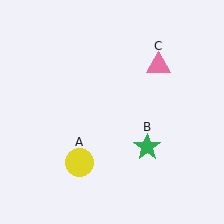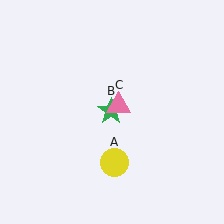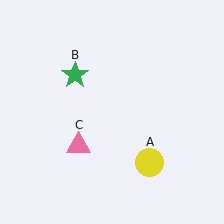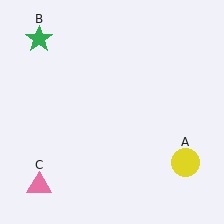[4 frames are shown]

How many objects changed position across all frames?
3 objects changed position: yellow circle (object A), green star (object B), pink triangle (object C).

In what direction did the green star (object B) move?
The green star (object B) moved up and to the left.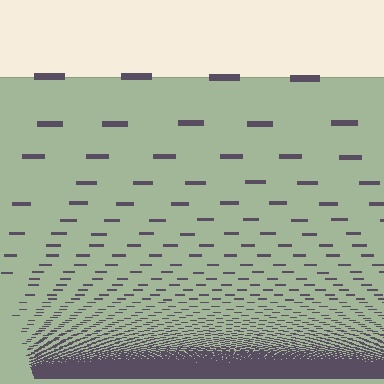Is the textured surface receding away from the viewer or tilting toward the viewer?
The surface appears to tilt toward the viewer. Texture elements get larger and sparser toward the top.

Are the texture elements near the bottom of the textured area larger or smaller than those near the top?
Smaller. The gradient is inverted — elements near the bottom are smaller and denser.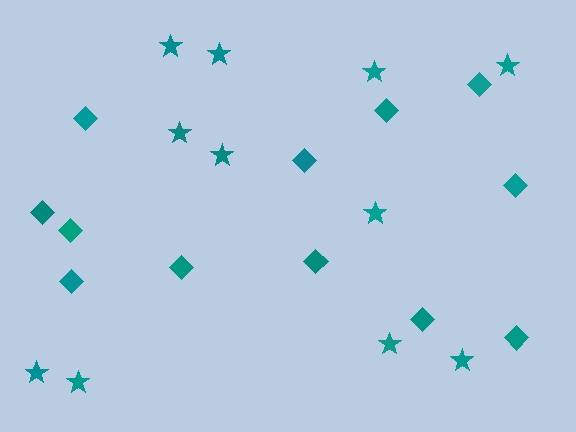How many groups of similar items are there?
There are 2 groups: one group of diamonds (12) and one group of stars (11).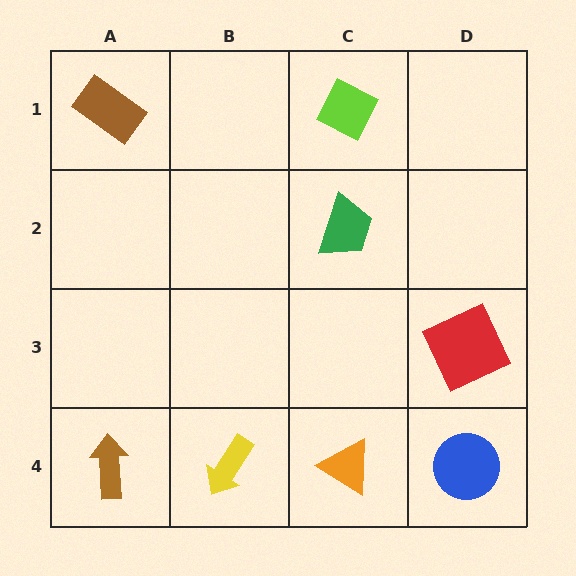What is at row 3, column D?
A red square.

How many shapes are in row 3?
1 shape.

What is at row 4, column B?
A yellow arrow.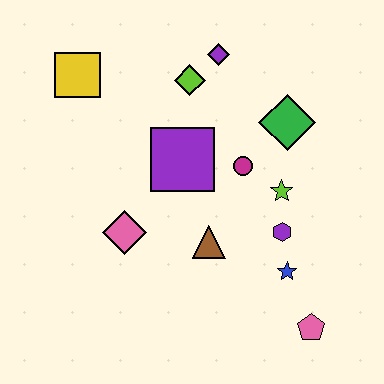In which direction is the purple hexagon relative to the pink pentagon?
The purple hexagon is above the pink pentagon.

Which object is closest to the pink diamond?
The brown triangle is closest to the pink diamond.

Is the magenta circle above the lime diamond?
No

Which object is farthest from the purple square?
The pink pentagon is farthest from the purple square.